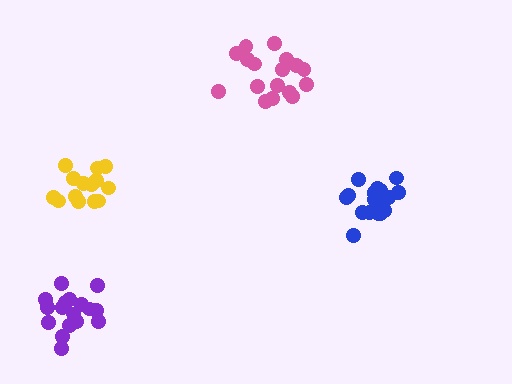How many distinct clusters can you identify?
There are 4 distinct clusters.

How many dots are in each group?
Group 1: 18 dots, Group 2: 14 dots, Group 3: 17 dots, Group 4: 17 dots (66 total).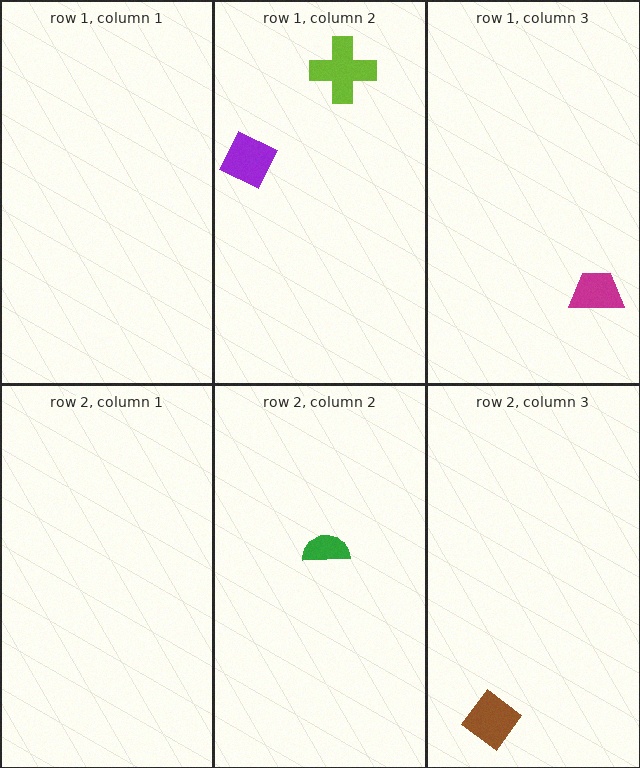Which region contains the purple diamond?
The row 1, column 2 region.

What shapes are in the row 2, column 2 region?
The green semicircle.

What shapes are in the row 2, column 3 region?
The brown diamond.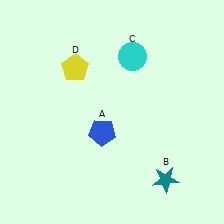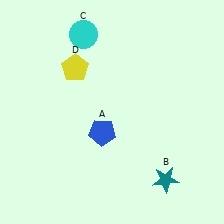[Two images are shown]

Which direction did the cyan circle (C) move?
The cyan circle (C) moved left.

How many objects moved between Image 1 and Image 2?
1 object moved between the two images.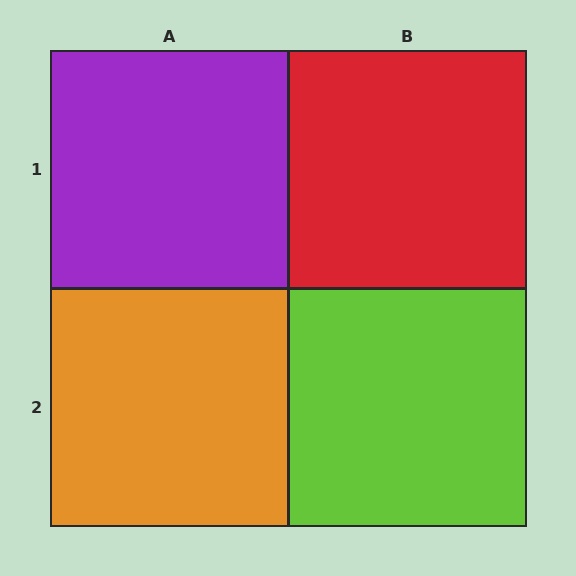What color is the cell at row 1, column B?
Red.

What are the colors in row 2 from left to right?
Orange, lime.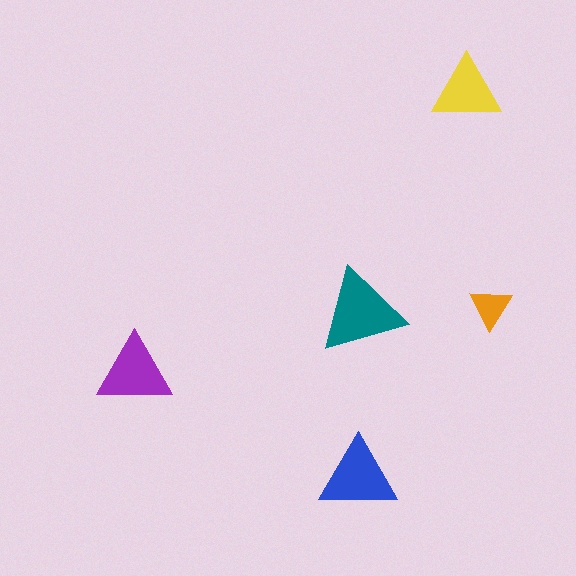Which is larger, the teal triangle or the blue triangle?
The teal one.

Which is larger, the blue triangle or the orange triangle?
The blue one.